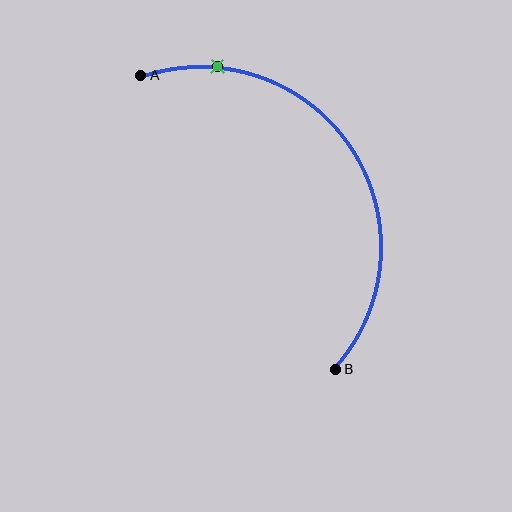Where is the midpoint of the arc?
The arc midpoint is the point on the curve farthest from the straight line joining A and B. It sits to the right of that line.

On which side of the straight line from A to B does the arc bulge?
The arc bulges to the right of the straight line connecting A and B.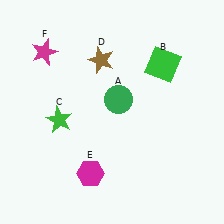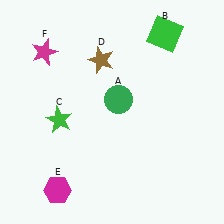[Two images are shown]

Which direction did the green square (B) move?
The green square (B) moved up.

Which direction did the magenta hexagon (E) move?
The magenta hexagon (E) moved left.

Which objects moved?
The objects that moved are: the green square (B), the magenta hexagon (E).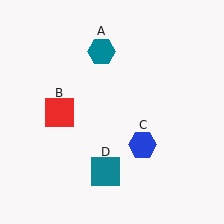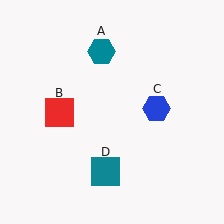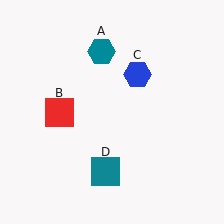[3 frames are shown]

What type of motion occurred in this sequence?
The blue hexagon (object C) rotated counterclockwise around the center of the scene.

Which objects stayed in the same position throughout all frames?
Teal hexagon (object A) and red square (object B) and teal square (object D) remained stationary.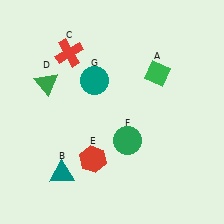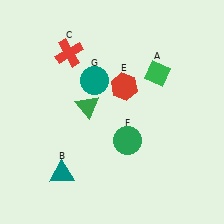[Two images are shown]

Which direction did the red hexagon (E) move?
The red hexagon (E) moved up.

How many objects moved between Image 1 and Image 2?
2 objects moved between the two images.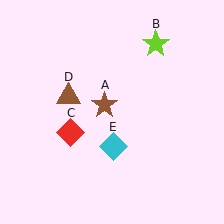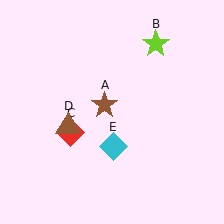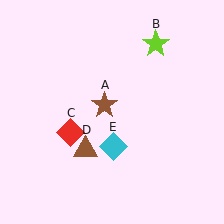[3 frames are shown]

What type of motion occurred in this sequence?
The brown triangle (object D) rotated counterclockwise around the center of the scene.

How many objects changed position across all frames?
1 object changed position: brown triangle (object D).